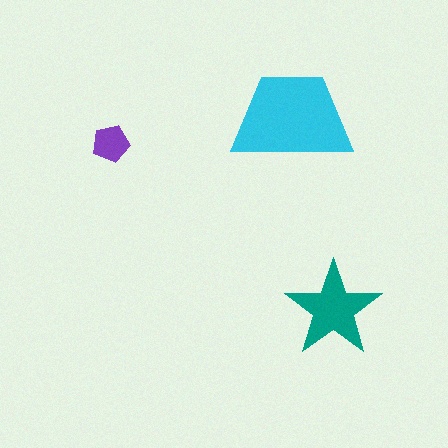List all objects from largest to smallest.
The cyan trapezoid, the teal star, the purple pentagon.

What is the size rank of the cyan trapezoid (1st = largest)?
1st.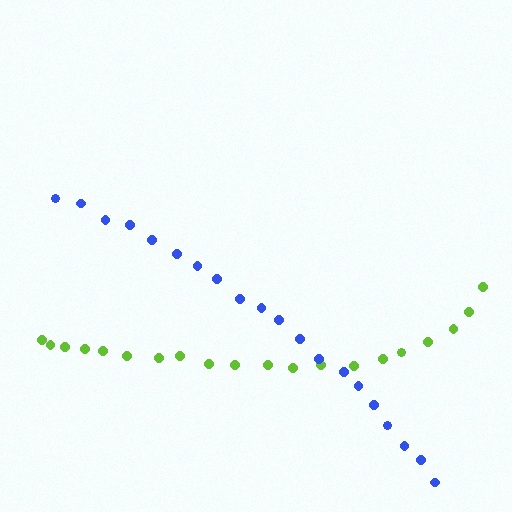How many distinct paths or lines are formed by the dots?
There are 2 distinct paths.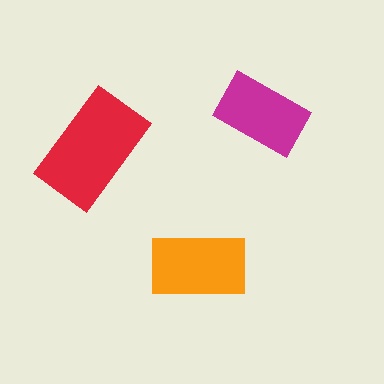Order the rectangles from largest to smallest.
the red one, the orange one, the magenta one.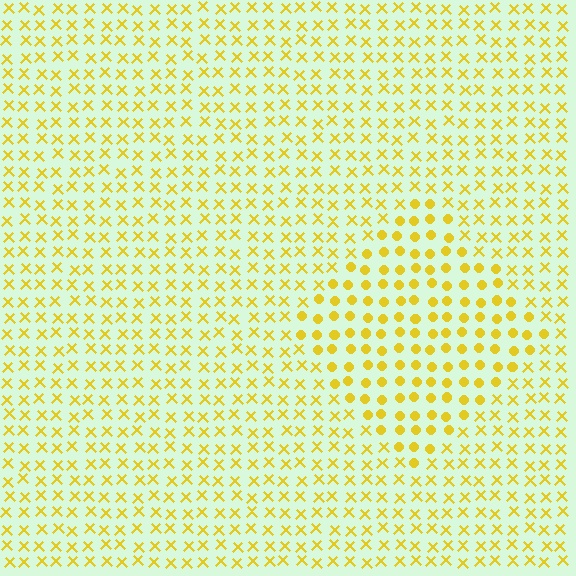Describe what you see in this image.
The image is filled with small yellow elements arranged in a uniform grid. A diamond-shaped region contains circles, while the surrounding area contains X marks. The boundary is defined purely by the change in element shape.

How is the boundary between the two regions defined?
The boundary is defined by a change in element shape: circles inside vs. X marks outside. All elements share the same color and spacing.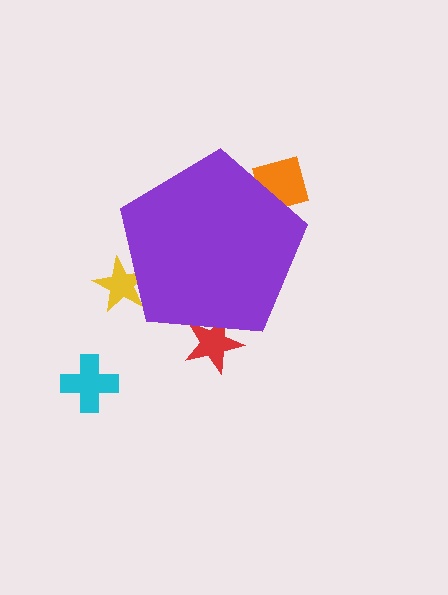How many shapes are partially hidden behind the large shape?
3 shapes are partially hidden.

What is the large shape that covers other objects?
A purple pentagon.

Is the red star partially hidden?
Yes, the red star is partially hidden behind the purple pentagon.